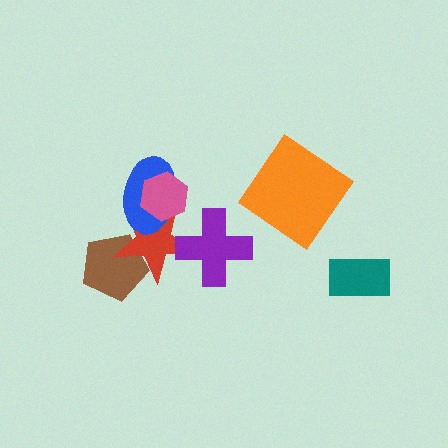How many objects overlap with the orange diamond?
0 objects overlap with the orange diamond.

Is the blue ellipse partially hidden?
Yes, it is partially covered by another shape.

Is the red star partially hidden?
Yes, it is partially covered by another shape.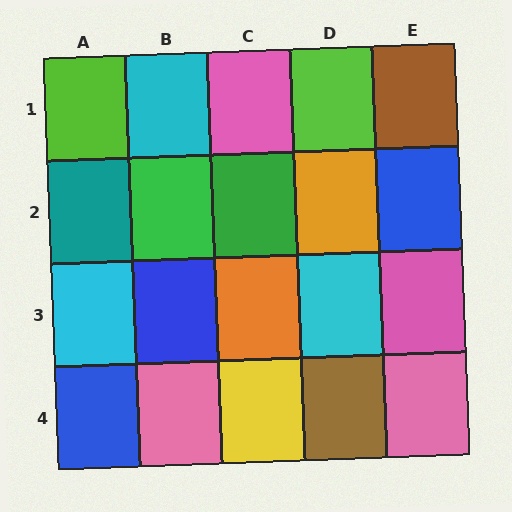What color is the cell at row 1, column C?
Pink.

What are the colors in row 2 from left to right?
Teal, green, green, orange, blue.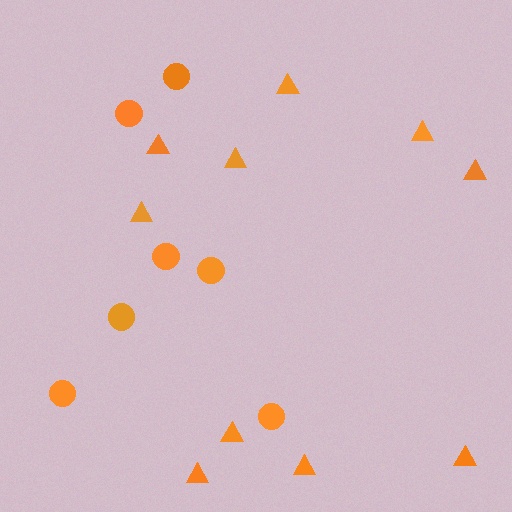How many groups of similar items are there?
There are 2 groups: one group of triangles (10) and one group of circles (7).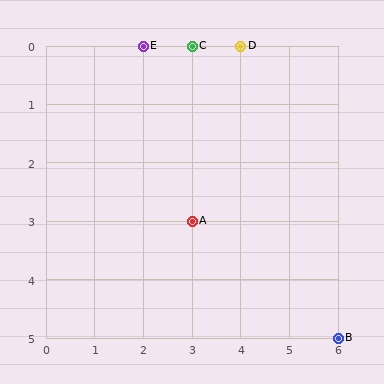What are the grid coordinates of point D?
Point D is at grid coordinates (4, 0).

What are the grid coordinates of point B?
Point B is at grid coordinates (6, 5).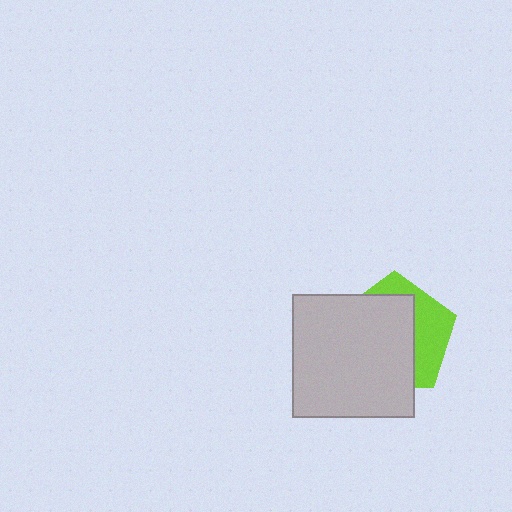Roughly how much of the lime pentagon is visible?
A small part of it is visible (roughly 35%).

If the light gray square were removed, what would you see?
You would see the complete lime pentagon.